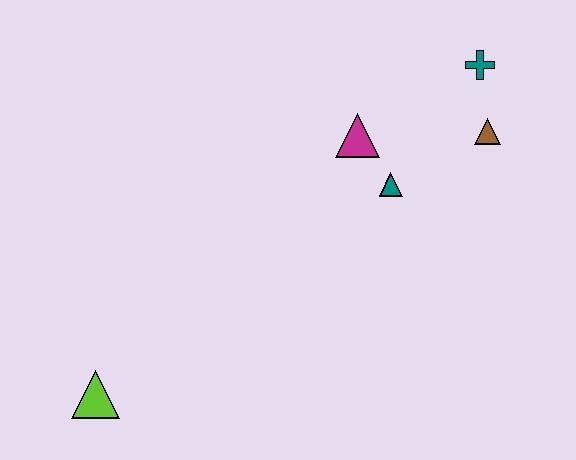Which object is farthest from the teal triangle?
The lime triangle is farthest from the teal triangle.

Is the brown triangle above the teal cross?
No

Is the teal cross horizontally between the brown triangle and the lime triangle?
Yes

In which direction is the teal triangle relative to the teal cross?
The teal triangle is below the teal cross.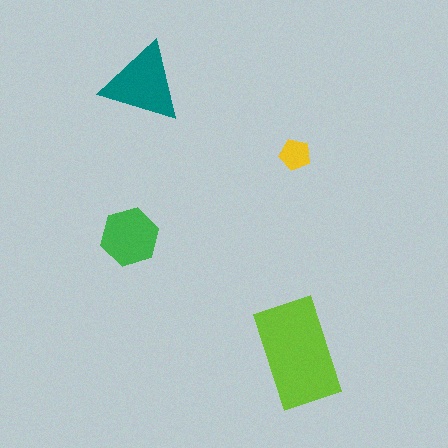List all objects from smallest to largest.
The yellow pentagon, the green hexagon, the teal triangle, the lime rectangle.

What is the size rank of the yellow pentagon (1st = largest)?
4th.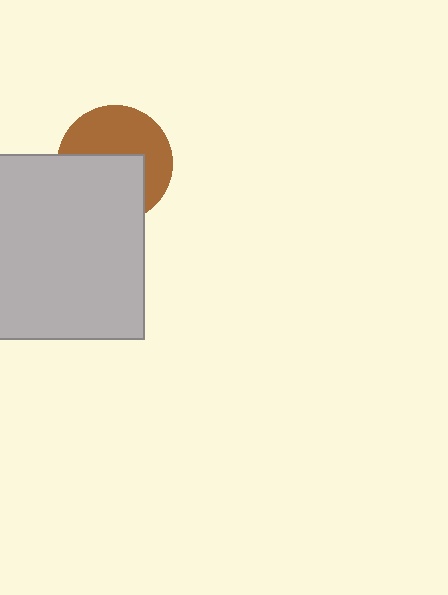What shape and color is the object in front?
The object in front is a light gray rectangle.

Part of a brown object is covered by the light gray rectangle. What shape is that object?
It is a circle.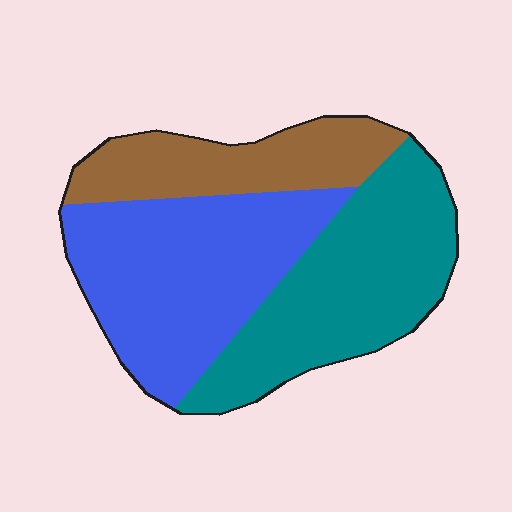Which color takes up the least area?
Brown, at roughly 20%.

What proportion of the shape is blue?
Blue takes up between a quarter and a half of the shape.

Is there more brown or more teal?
Teal.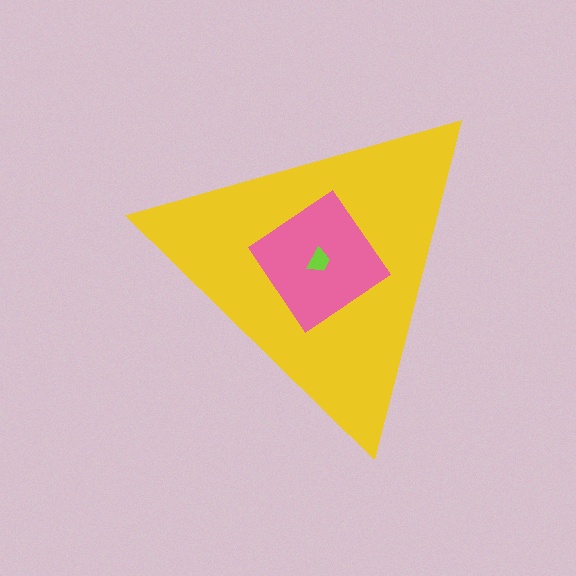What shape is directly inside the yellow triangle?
The pink diamond.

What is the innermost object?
The lime trapezoid.